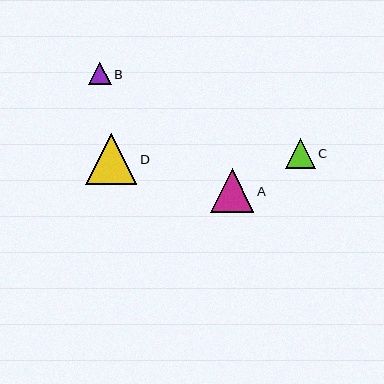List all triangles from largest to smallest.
From largest to smallest: D, A, C, B.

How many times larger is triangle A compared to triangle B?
Triangle A is approximately 2.0 times the size of triangle B.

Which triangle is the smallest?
Triangle B is the smallest with a size of approximately 22 pixels.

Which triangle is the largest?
Triangle D is the largest with a size of approximately 51 pixels.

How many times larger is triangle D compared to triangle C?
Triangle D is approximately 1.7 times the size of triangle C.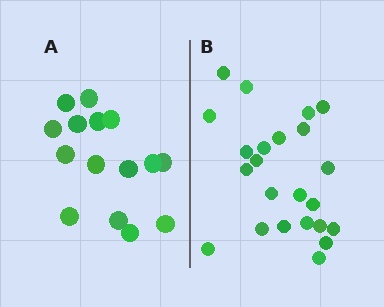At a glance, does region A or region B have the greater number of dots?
Region B (the right region) has more dots.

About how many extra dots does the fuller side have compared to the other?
Region B has roughly 8 or so more dots than region A.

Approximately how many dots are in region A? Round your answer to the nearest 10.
About 20 dots. (The exact count is 15, which rounds to 20.)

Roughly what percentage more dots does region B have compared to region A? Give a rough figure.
About 55% more.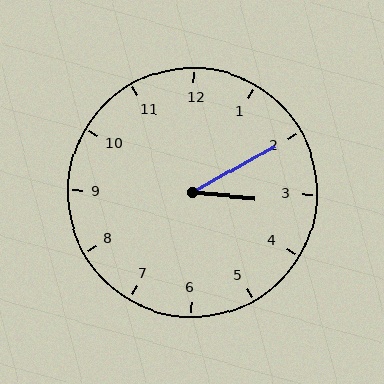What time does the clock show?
3:10.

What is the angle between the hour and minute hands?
Approximately 35 degrees.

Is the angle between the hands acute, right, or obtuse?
It is acute.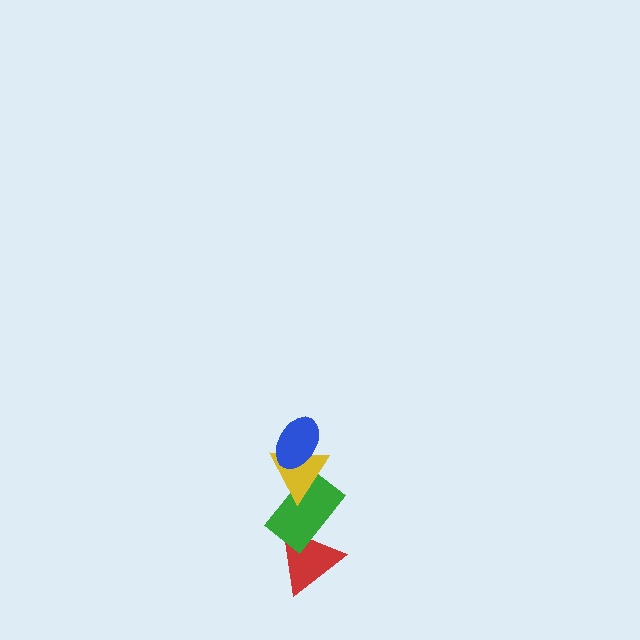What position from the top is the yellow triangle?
The yellow triangle is 2nd from the top.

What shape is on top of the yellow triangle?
The blue ellipse is on top of the yellow triangle.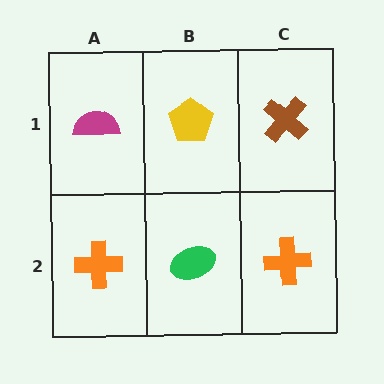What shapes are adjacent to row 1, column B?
A green ellipse (row 2, column B), a magenta semicircle (row 1, column A), a brown cross (row 1, column C).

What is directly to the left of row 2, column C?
A green ellipse.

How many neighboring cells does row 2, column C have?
2.